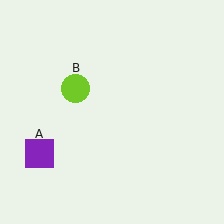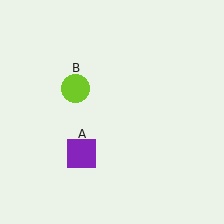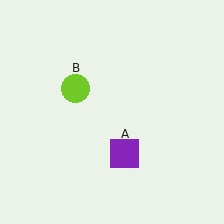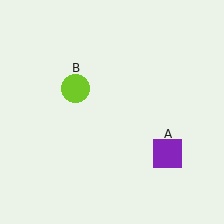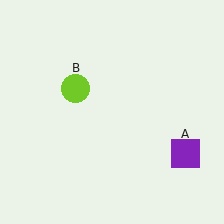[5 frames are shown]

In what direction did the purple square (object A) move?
The purple square (object A) moved right.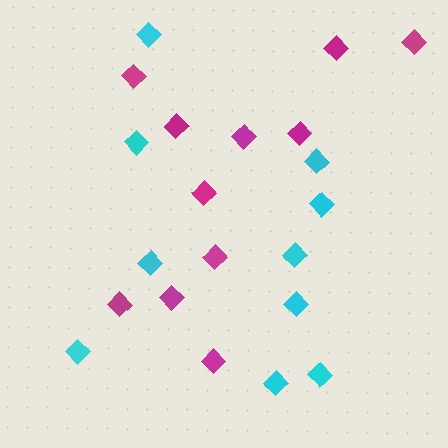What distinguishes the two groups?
There are 2 groups: one group of cyan diamonds (10) and one group of magenta diamonds (11).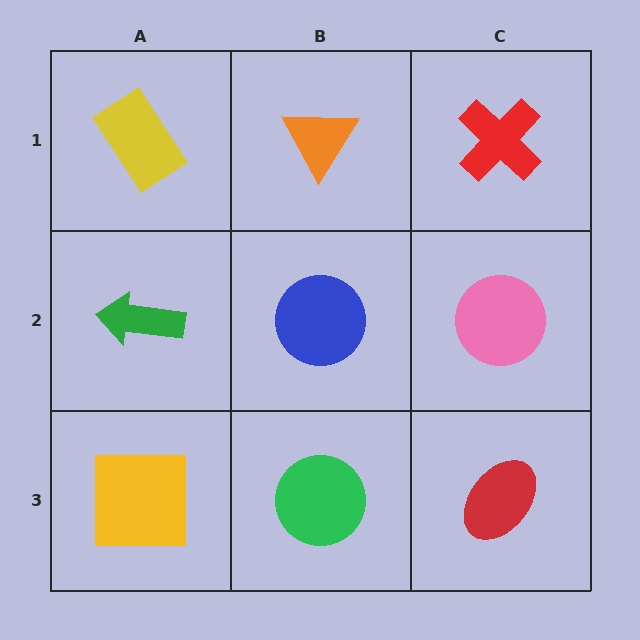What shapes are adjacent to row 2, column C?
A red cross (row 1, column C), a red ellipse (row 3, column C), a blue circle (row 2, column B).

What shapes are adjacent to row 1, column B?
A blue circle (row 2, column B), a yellow rectangle (row 1, column A), a red cross (row 1, column C).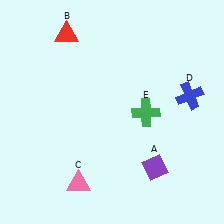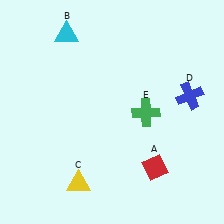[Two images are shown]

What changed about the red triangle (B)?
In Image 1, B is red. In Image 2, it changed to cyan.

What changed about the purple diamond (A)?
In Image 1, A is purple. In Image 2, it changed to red.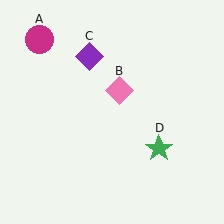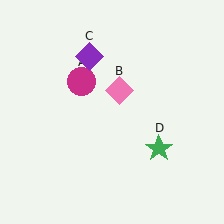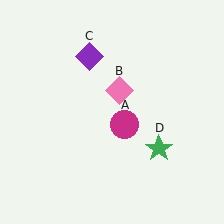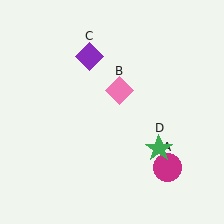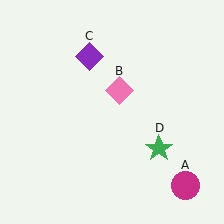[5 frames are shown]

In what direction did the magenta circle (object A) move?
The magenta circle (object A) moved down and to the right.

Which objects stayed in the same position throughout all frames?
Pink diamond (object B) and purple diamond (object C) and green star (object D) remained stationary.